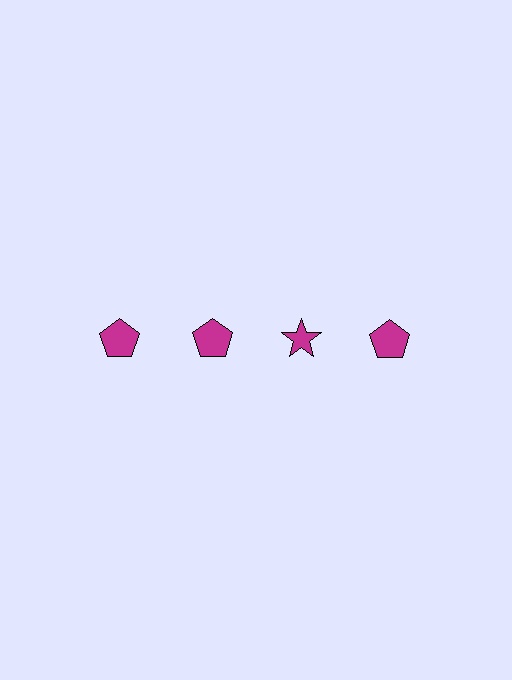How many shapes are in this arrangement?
There are 4 shapes arranged in a grid pattern.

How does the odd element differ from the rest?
It has a different shape: star instead of pentagon.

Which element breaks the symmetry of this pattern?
The magenta star in the top row, center column breaks the symmetry. All other shapes are magenta pentagons.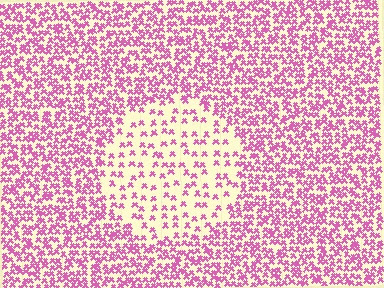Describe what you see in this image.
The image contains small pink elements arranged at two different densities. A circle-shaped region is visible where the elements are less densely packed than the surrounding area.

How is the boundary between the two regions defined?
The boundary is defined by a change in element density (approximately 2.5x ratio). All elements are the same color, size, and shape.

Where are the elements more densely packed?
The elements are more densely packed outside the circle boundary.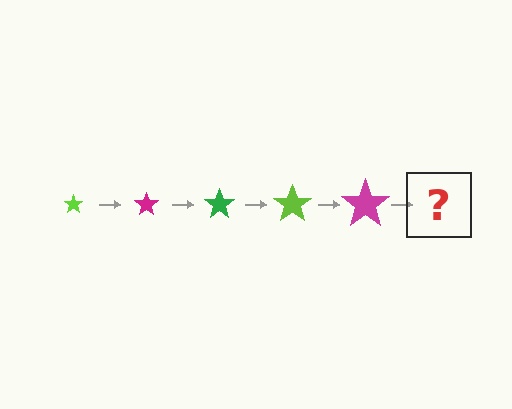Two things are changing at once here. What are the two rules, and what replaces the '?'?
The two rules are that the star grows larger each step and the color cycles through lime, magenta, and green. The '?' should be a green star, larger than the previous one.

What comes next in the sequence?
The next element should be a green star, larger than the previous one.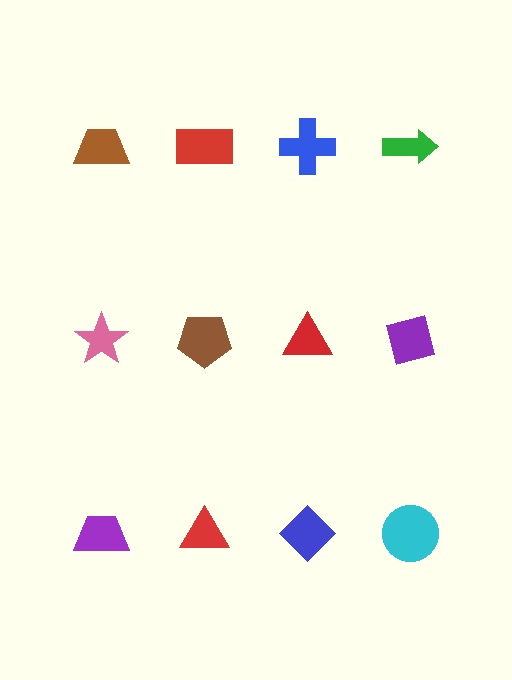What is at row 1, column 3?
A blue cross.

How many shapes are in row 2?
4 shapes.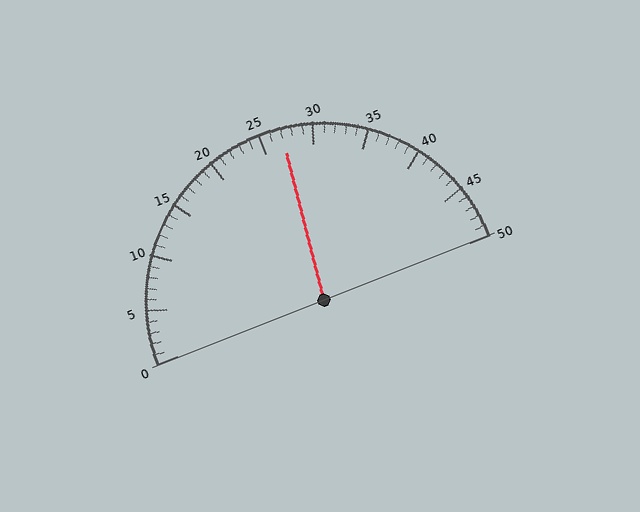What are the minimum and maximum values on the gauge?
The gauge ranges from 0 to 50.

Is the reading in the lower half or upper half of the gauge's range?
The reading is in the upper half of the range (0 to 50).